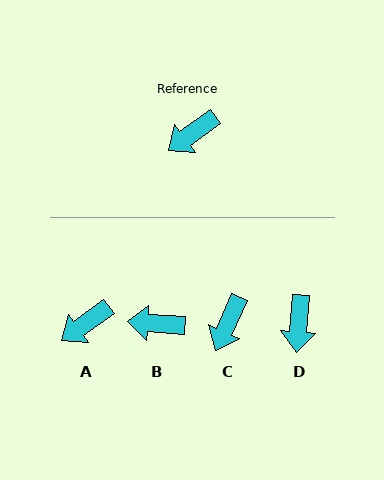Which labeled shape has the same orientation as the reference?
A.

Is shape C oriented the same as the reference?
No, it is off by about 30 degrees.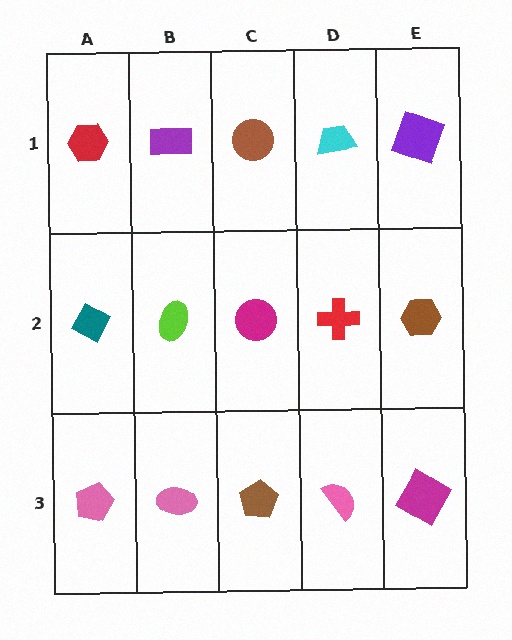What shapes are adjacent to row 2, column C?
A brown circle (row 1, column C), a brown pentagon (row 3, column C), a lime ellipse (row 2, column B), a red cross (row 2, column D).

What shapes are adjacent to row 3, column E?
A brown hexagon (row 2, column E), a pink semicircle (row 3, column D).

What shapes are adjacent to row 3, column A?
A teal diamond (row 2, column A), a pink ellipse (row 3, column B).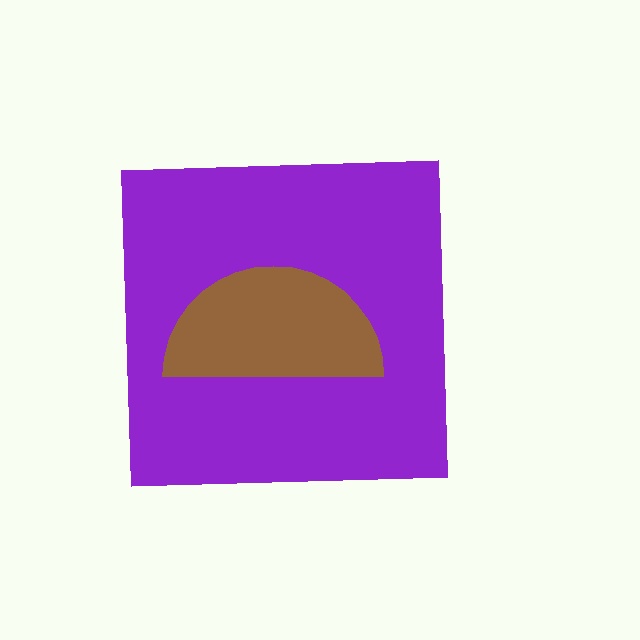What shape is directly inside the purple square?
The brown semicircle.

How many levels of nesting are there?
2.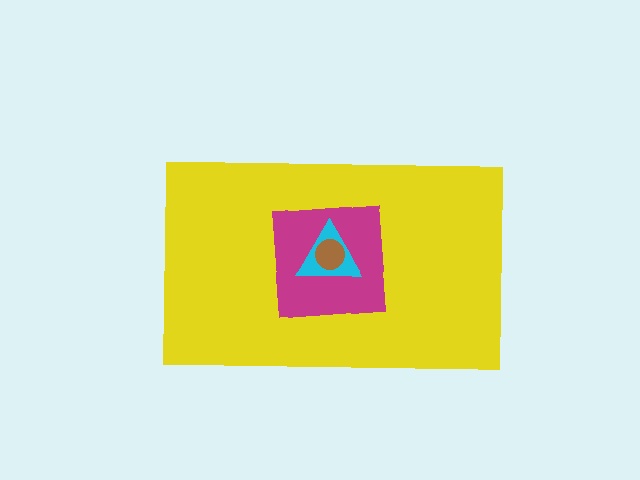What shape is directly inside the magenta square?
The cyan triangle.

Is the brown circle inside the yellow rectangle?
Yes.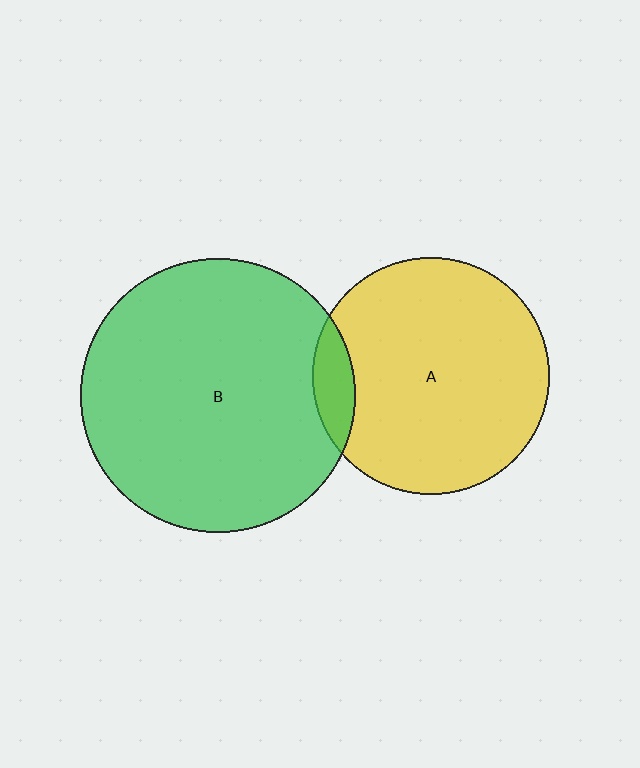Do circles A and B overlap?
Yes.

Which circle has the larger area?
Circle B (green).